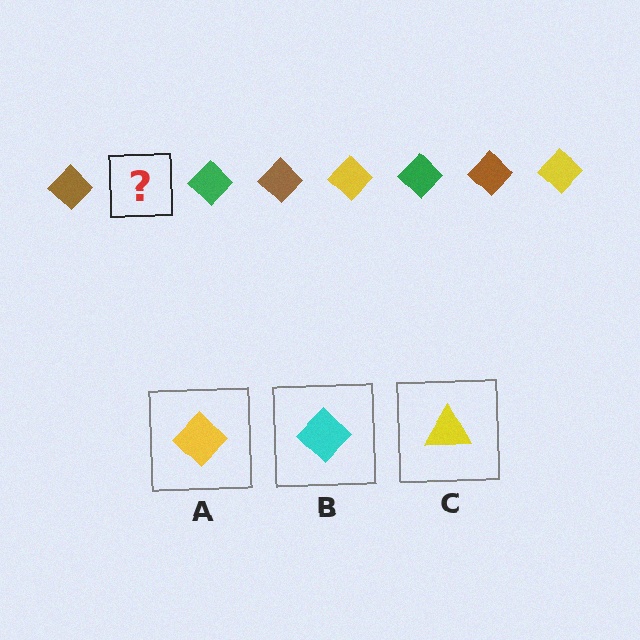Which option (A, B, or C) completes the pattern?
A.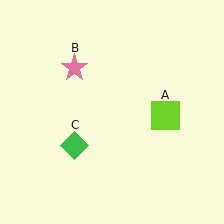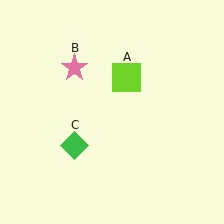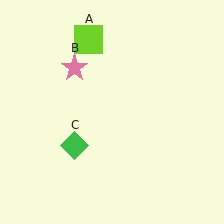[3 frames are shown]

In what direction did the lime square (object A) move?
The lime square (object A) moved up and to the left.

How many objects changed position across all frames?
1 object changed position: lime square (object A).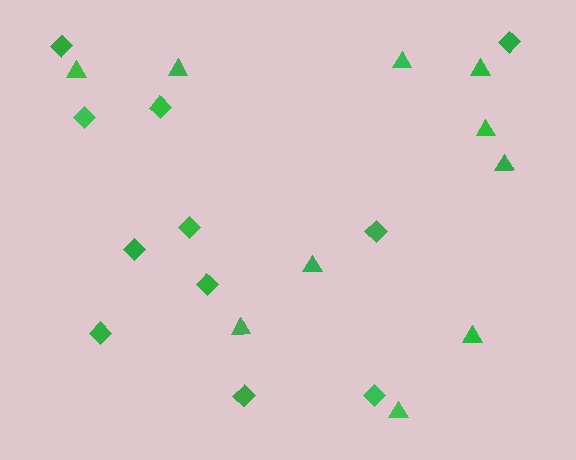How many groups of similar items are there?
There are 2 groups: one group of diamonds (11) and one group of triangles (10).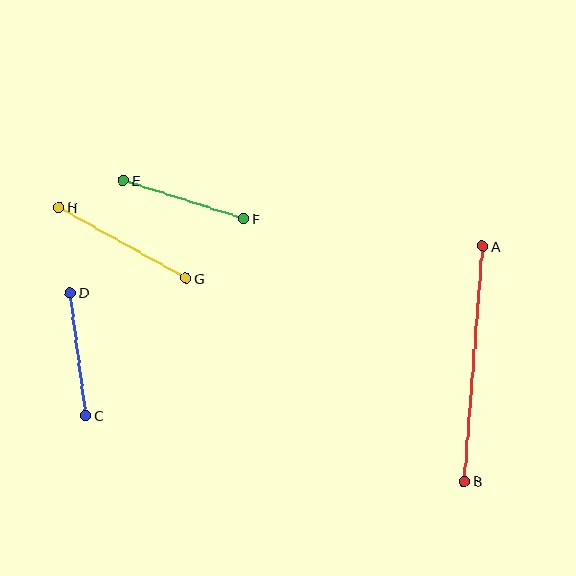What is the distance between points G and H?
The distance is approximately 146 pixels.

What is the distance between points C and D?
The distance is approximately 124 pixels.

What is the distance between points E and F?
The distance is approximately 127 pixels.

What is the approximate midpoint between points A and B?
The midpoint is at approximately (473, 364) pixels.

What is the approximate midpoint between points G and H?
The midpoint is at approximately (123, 243) pixels.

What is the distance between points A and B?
The distance is approximately 236 pixels.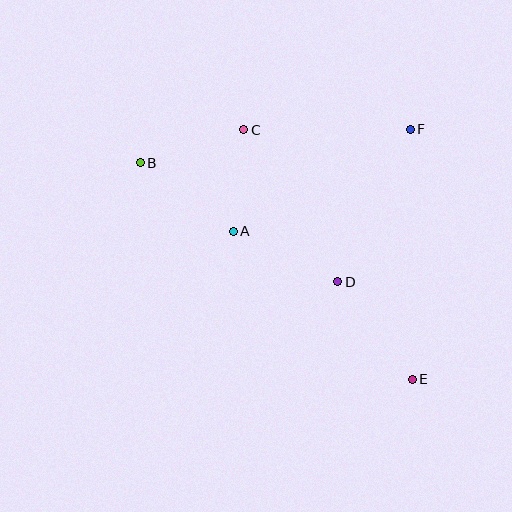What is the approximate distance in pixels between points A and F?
The distance between A and F is approximately 204 pixels.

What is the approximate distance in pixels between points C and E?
The distance between C and E is approximately 301 pixels.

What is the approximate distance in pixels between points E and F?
The distance between E and F is approximately 250 pixels.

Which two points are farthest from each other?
Points B and E are farthest from each other.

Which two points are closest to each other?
Points A and C are closest to each other.